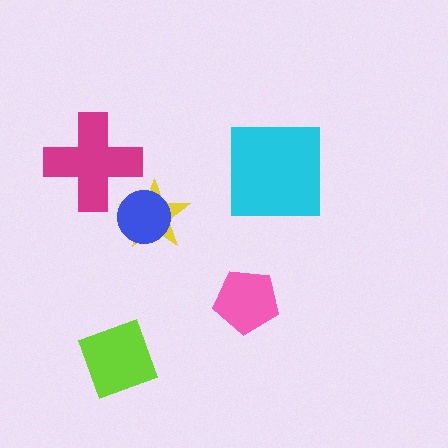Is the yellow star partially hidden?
Yes, it is partially covered by another shape.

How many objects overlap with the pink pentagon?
0 objects overlap with the pink pentagon.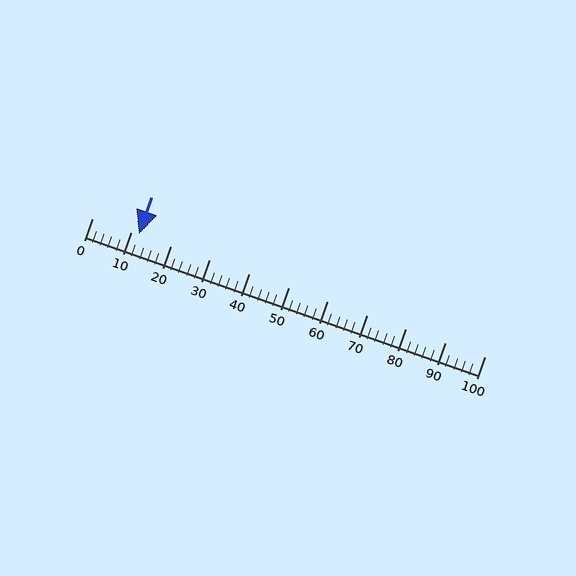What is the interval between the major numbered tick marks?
The major tick marks are spaced 10 units apart.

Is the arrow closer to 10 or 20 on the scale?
The arrow is closer to 10.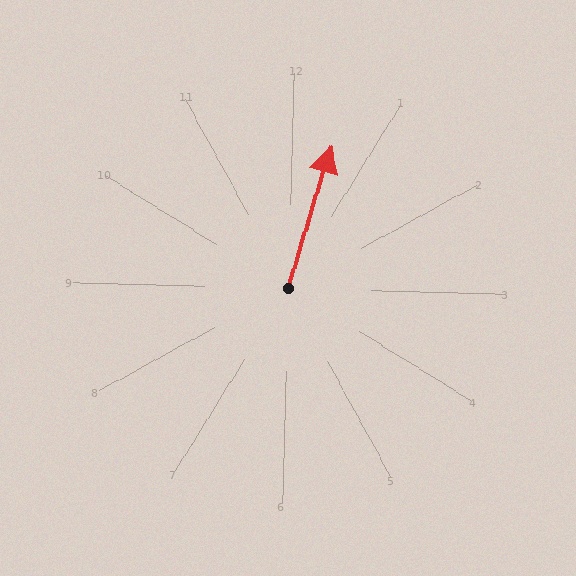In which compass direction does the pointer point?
North.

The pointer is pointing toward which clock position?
Roughly 1 o'clock.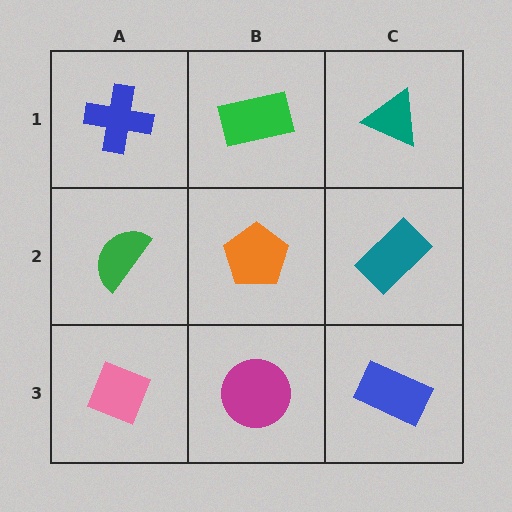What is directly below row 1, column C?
A teal rectangle.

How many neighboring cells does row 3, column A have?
2.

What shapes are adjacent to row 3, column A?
A green semicircle (row 2, column A), a magenta circle (row 3, column B).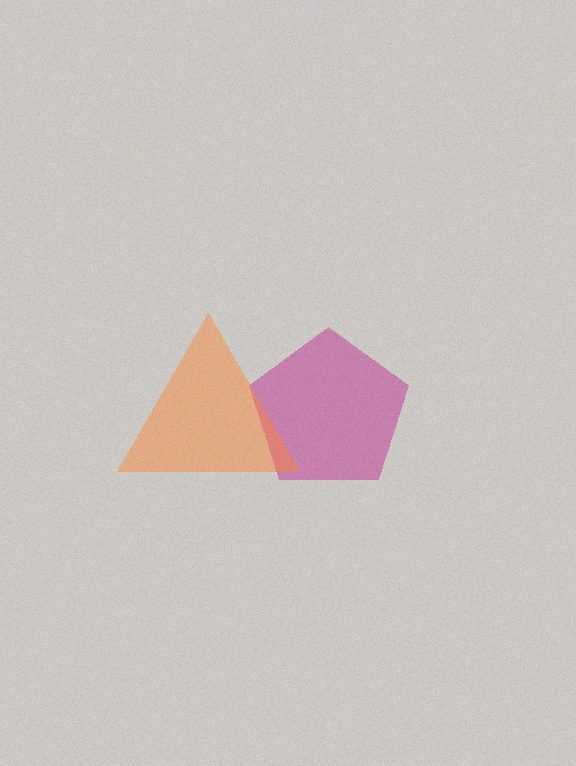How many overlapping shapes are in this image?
There are 2 overlapping shapes in the image.